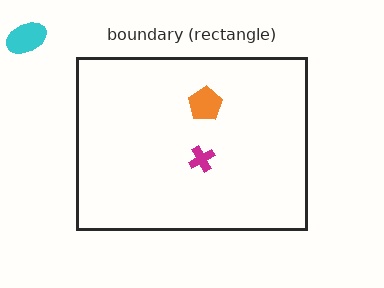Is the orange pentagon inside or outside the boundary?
Inside.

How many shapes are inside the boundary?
2 inside, 1 outside.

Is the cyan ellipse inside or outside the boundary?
Outside.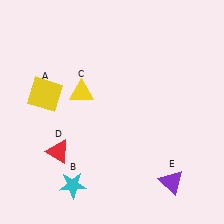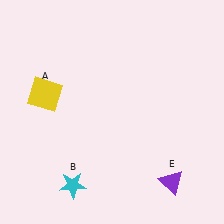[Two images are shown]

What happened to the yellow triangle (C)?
The yellow triangle (C) was removed in Image 2. It was in the top-left area of Image 1.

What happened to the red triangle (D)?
The red triangle (D) was removed in Image 2. It was in the bottom-left area of Image 1.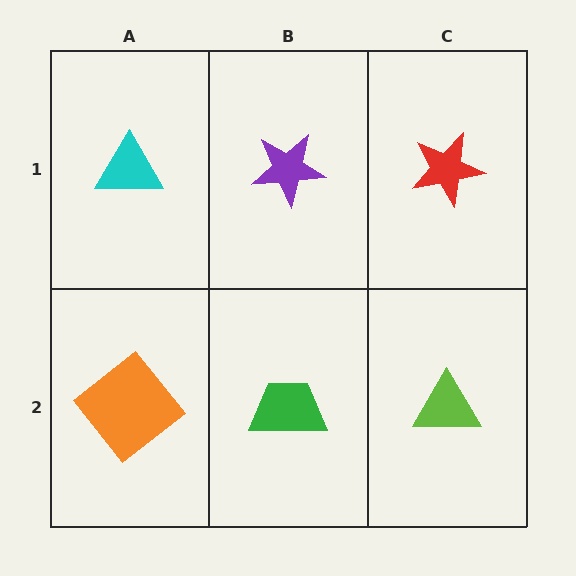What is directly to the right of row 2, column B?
A lime triangle.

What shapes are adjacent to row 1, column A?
An orange diamond (row 2, column A), a purple star (row 1, column B).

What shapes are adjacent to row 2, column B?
A purple star (row 1, column B), an orange diamond (row 2, column A), a lime triangle (row 2, column C).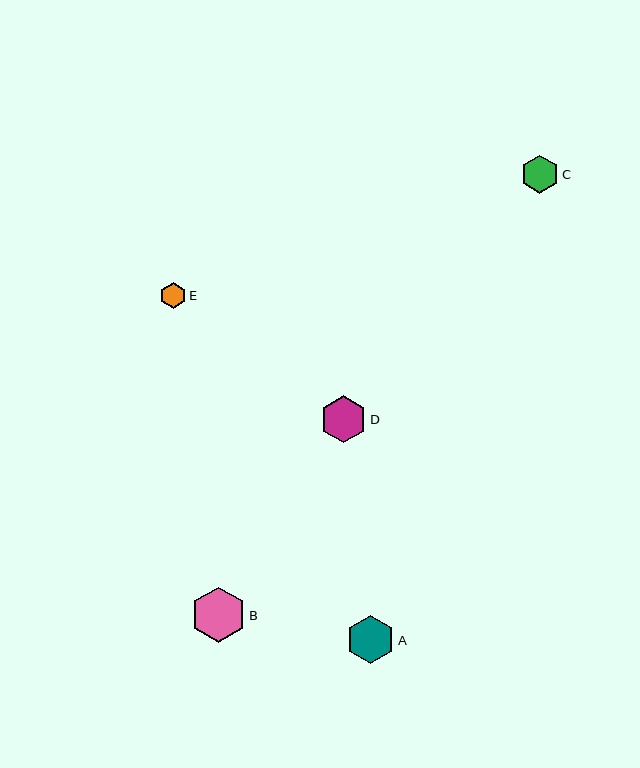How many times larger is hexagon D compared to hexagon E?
Hexagon D is approximately 1.8 times the size of hexagon E.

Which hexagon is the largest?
Hexagon B is the largest with a size of approximately 55 pixels.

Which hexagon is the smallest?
Hexagon E is the smallest with a size of approximately 26 pixels.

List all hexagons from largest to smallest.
From largest to smallest: B, A, D, C, E.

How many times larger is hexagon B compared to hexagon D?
Hexagon B is approximately 1.2 times the size of hexagon D.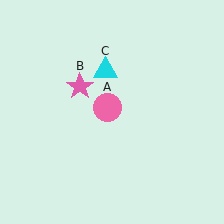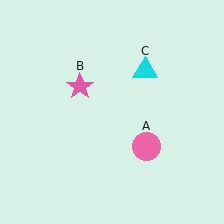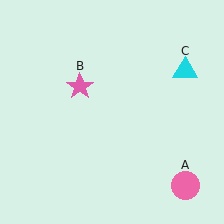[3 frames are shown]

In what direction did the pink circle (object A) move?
The pink circle (object A) moved down and to the right.